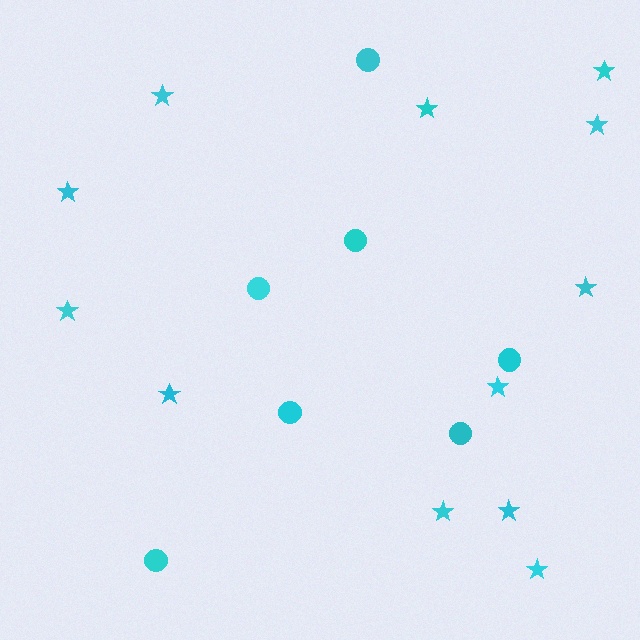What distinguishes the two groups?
There are 2 groups: one group of circles (7) and one group of stars (12).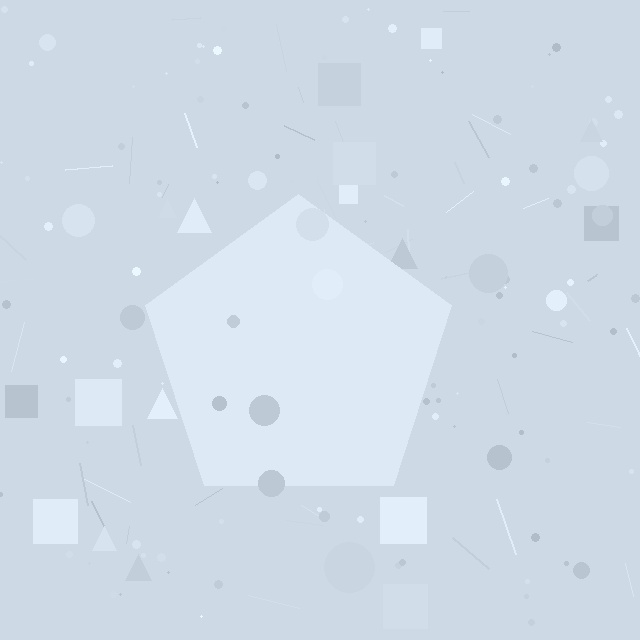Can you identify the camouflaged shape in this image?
The camouflaged shape is a pentagon.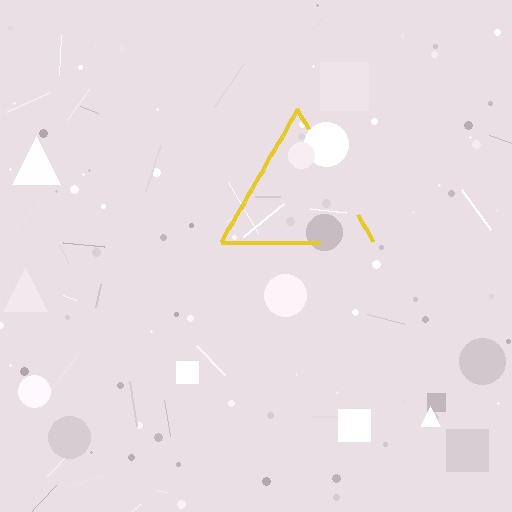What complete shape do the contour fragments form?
The contour fragments form a triangle.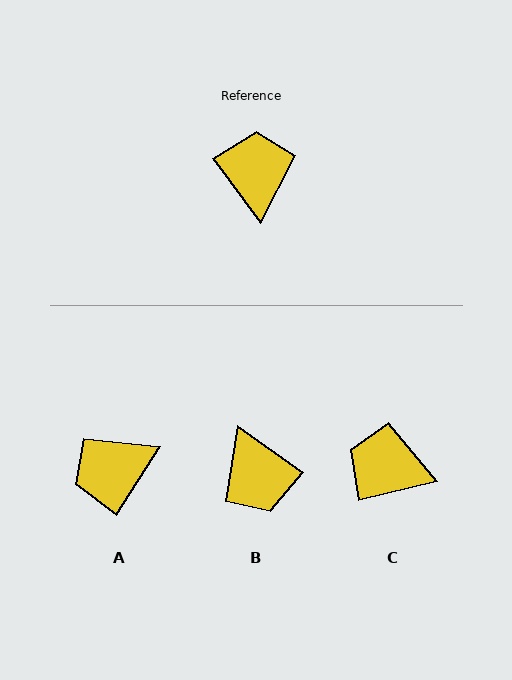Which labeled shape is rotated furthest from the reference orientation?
B, about 162 degrees away.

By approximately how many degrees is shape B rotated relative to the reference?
Approximately 162 degrees clockwise.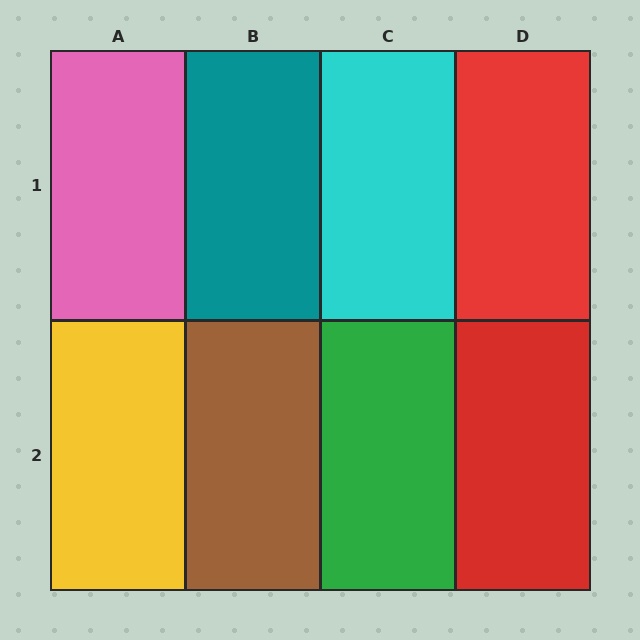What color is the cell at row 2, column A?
Yellow.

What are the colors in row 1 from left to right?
Pink, teal, cyan, red.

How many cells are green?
1 cell is green.